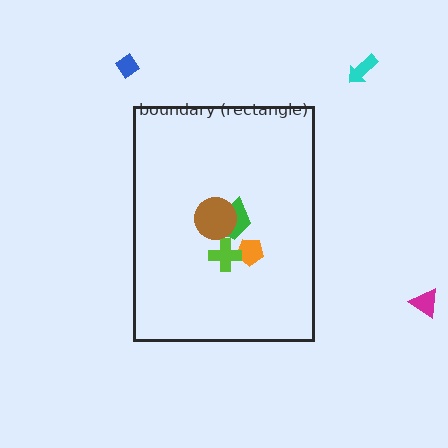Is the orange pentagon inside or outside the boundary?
Inside.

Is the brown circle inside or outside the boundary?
Inside.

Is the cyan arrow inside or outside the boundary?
Outside.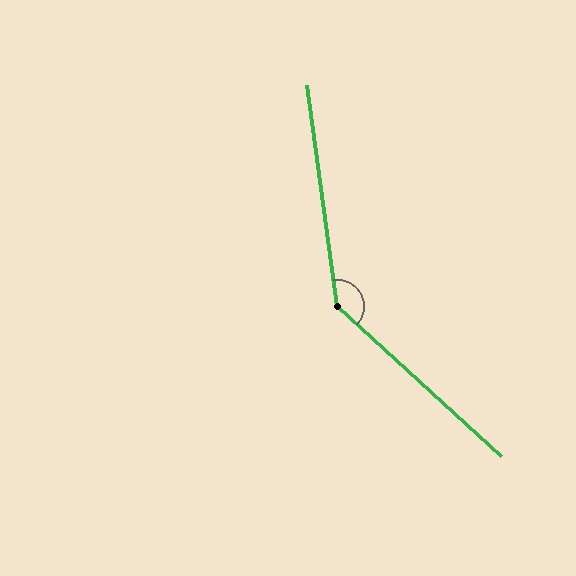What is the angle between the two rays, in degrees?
Approximately 140 degrees.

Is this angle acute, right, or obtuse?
It is obtuse.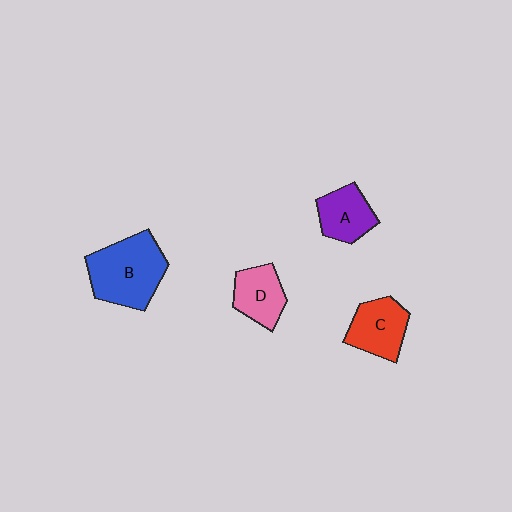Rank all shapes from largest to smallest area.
From largest to smallest: B (blue), C (red), D (pink), A (purple).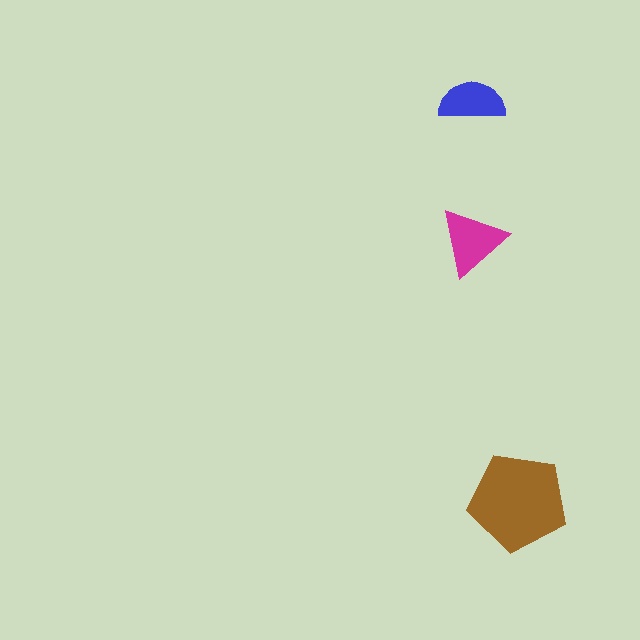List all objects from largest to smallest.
The brown pentagon, the magenta triangle, the blue semicircle.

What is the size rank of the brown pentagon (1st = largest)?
1st.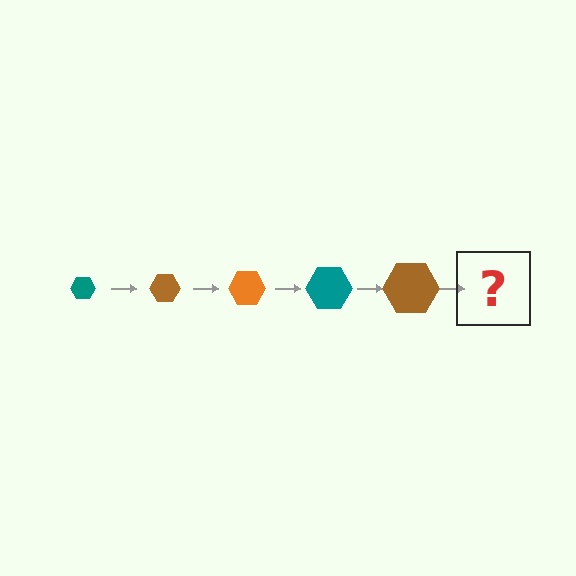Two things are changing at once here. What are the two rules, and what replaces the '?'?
The two rules are that the hexagon grows larger each step and the color cycles through teal, brown, and orange. The '?' should be an orange hexagon, larger than the previous one.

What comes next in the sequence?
The next element should be an orange hexagon, larger than the previous one.